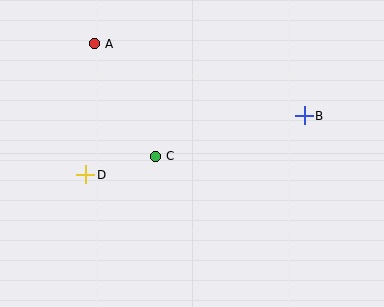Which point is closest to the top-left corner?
Point A is closest to the top-left corner.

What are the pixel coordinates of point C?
Point C is at (155, 156).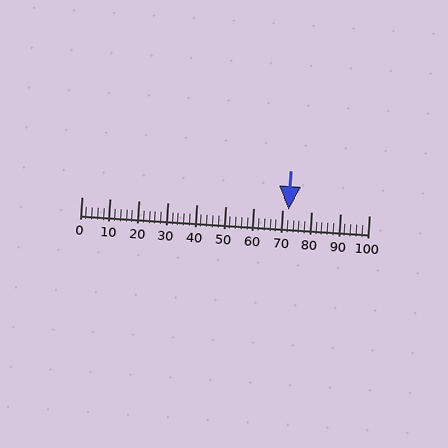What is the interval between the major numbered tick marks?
The major tick marks are spaced 10 units apart.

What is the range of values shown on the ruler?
The ruler shows values from 0 to 100.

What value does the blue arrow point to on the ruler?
The blue arrow points to approximately 72.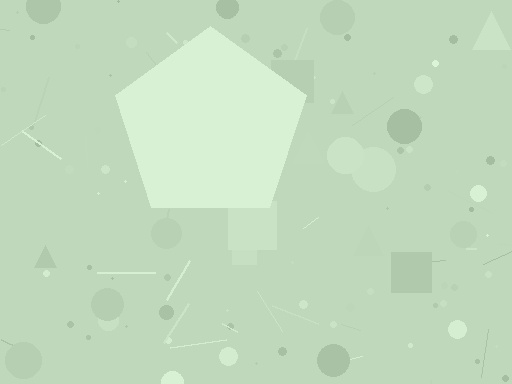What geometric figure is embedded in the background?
A pentagon is embedded in the background.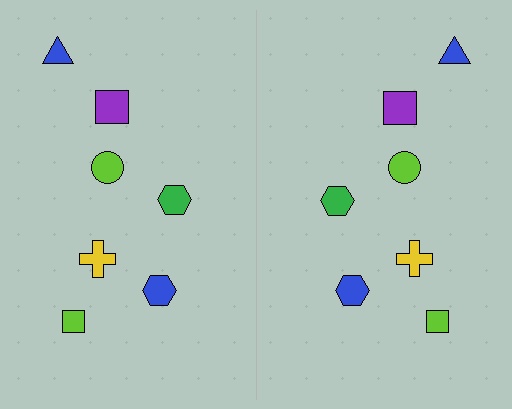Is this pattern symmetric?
Yes, this pattern has bilateral (reflection) symmetry.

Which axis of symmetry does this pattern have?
The pattern has a vertical axis of symmetry running through the center of the image.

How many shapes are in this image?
There are 14 shapes in this image.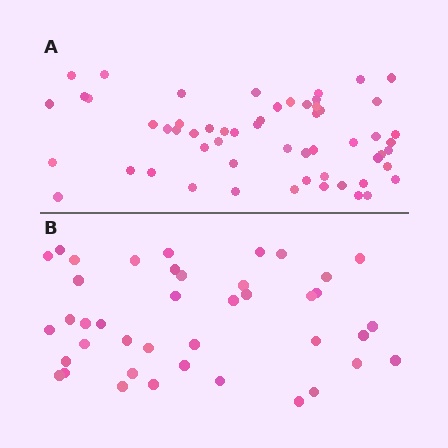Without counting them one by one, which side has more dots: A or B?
Region A (the top region) has more dots.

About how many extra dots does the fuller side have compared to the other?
Region A has approximately 15 more dots than region B.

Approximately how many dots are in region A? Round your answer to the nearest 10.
About 60 dots. (The exact count is 57, which rounds to 60.)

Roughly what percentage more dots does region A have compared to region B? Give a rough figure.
About 40% more.